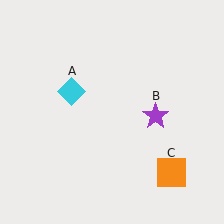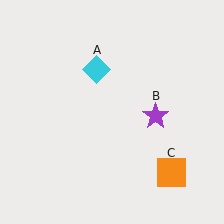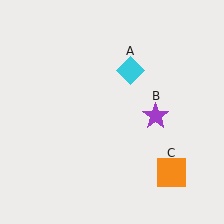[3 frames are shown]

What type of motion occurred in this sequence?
The cyan diamond (object A) rotated clockwise around the center of the scene.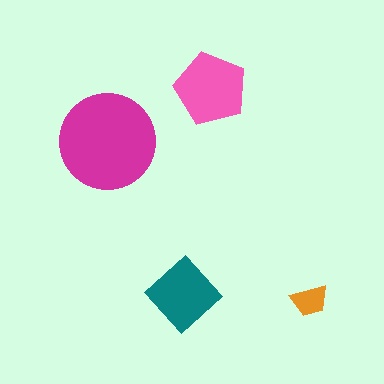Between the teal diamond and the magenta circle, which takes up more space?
The magenta circle.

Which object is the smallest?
The orange trapezoid.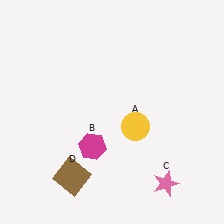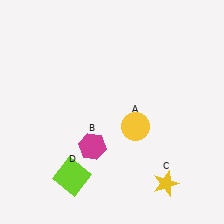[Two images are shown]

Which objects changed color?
C changed from pink to yellow. D changed from brown to lime.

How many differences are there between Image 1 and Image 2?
There are 2 differences between the two images.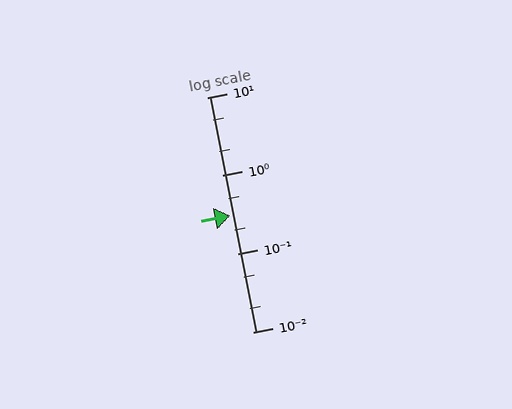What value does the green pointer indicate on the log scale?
The pointer indicates approximately 0.31.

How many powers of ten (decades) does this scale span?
The scale spans 3 decades, from 0.01 to 10.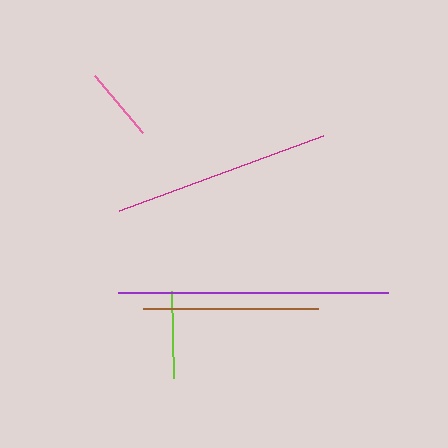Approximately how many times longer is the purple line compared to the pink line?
The purple line is approximately 3.6 times the length of the pink line.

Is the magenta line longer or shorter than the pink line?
The magenta line is longer than the pink line.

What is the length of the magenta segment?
The magenta segment is approximately 217 pixels long.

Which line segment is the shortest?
The pink line is the shortest at approximately 75 pixels.